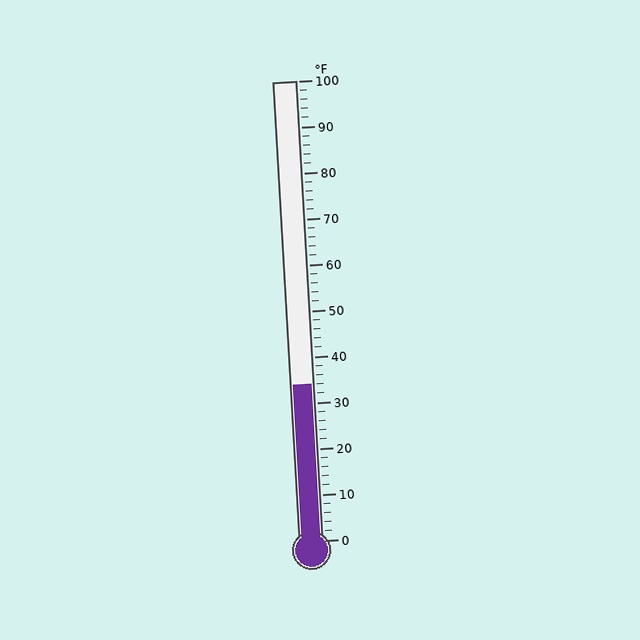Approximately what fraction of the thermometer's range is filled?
The thermometer is filled to approximately 35% of its range.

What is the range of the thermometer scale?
The thermometer scale ranges from 0°F to 100°F.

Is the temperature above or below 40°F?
The temperature is below 40°F.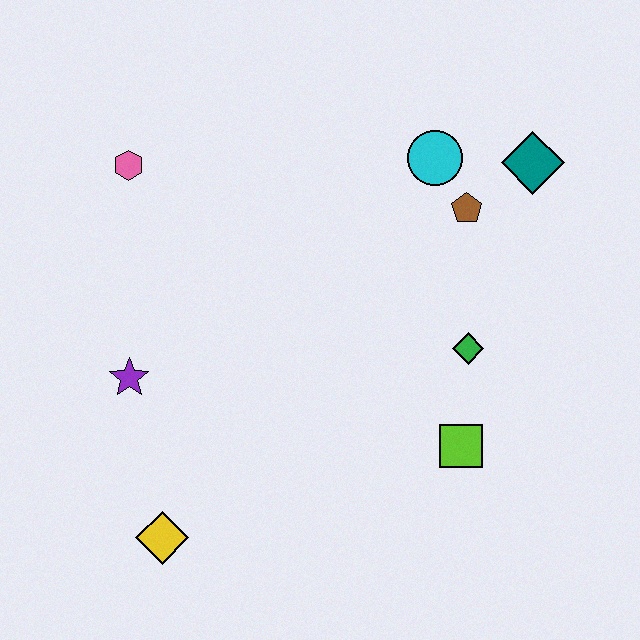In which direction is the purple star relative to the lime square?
The purple star is to the left of the lime square.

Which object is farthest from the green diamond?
The pink hexagon is farthest from the green diamond.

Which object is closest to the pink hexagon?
The purple star is closest to the pink hexagon.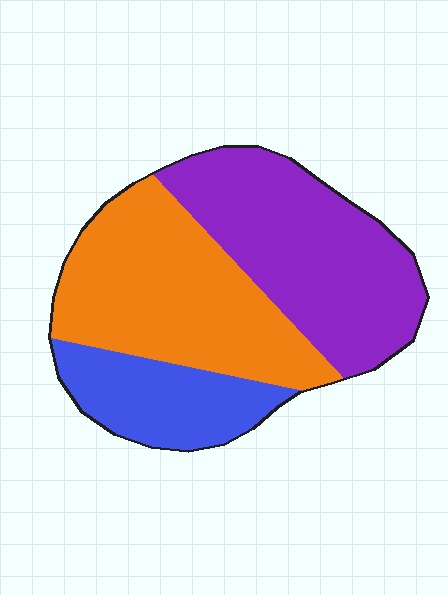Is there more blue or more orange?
Orange.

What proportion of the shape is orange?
Orange covers about 40% of the shape.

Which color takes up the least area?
Blue, at roughly 20%.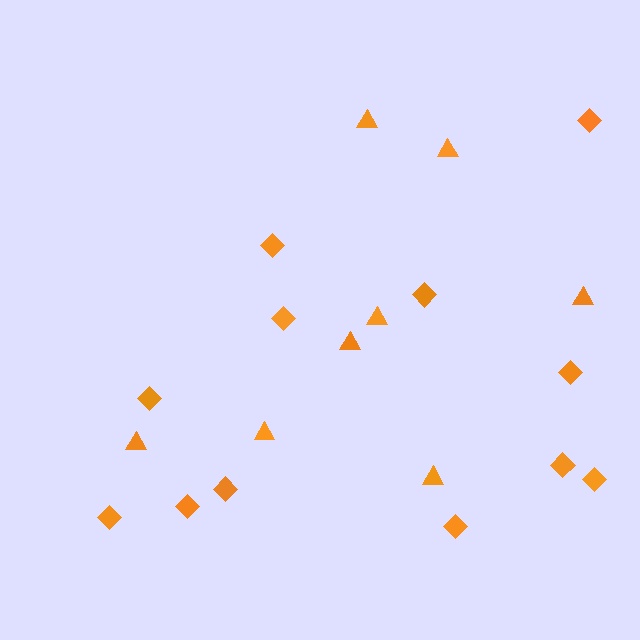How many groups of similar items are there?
There are 2 groups: one group of diamonds (12) and one group of triangles (8).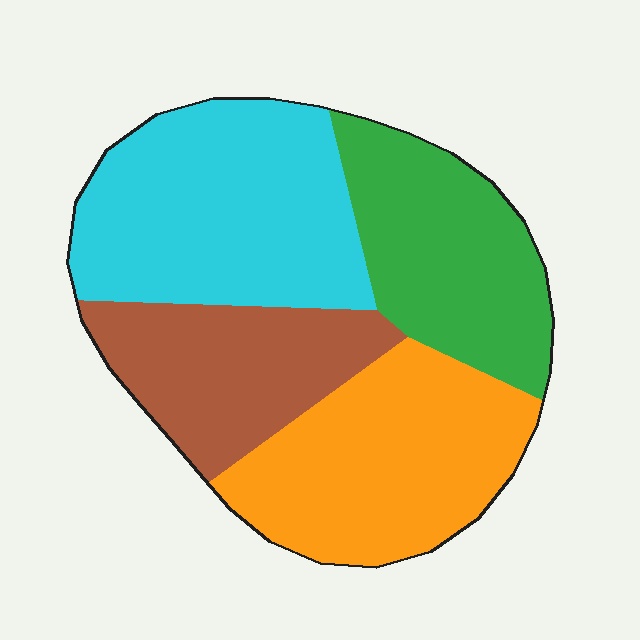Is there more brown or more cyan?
Cyan.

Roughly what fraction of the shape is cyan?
Cyan takes up about one third (1/3) of the shape.